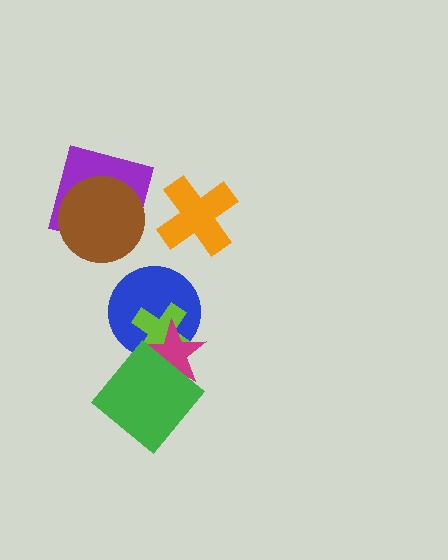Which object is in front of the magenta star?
The green diamond is in front of the magenta star.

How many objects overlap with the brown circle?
1 object overlaps with the brown circle.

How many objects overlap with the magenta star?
3 objects overlap with the magenta star.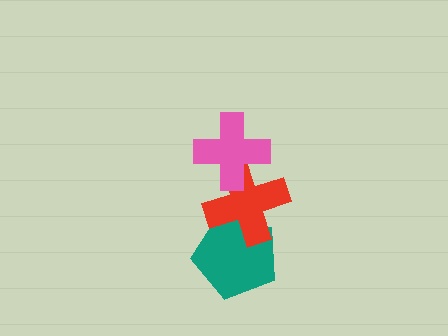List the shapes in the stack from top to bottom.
From top to bottom: the pink cross, the red cross, the teal pentagon.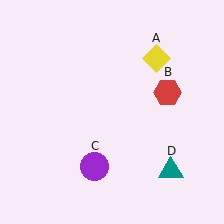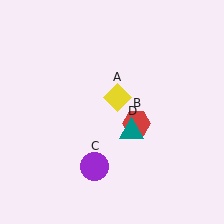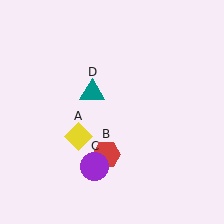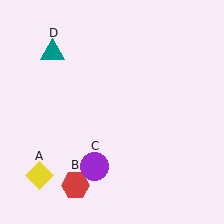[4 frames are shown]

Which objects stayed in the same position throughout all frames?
Purple circle (object C) remained stationary.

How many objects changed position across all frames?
3 objects changed position: yellow diamond (object A), red hexagon (object B), teal triangle (object D).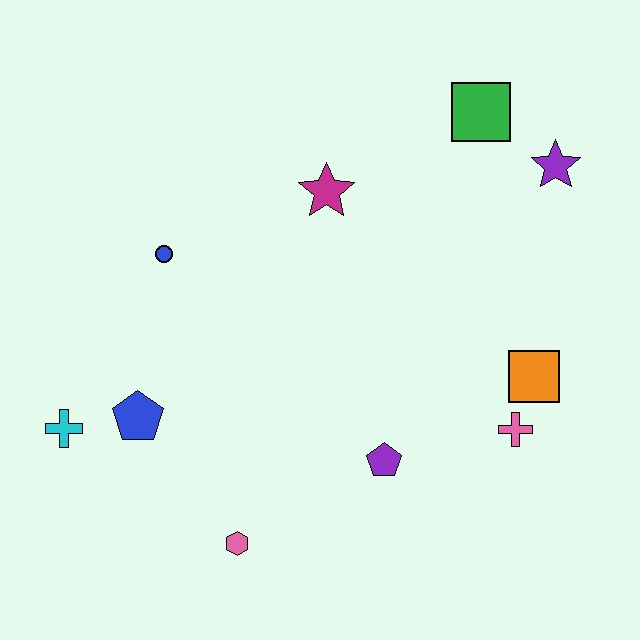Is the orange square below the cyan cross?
No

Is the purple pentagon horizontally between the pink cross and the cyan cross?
Yes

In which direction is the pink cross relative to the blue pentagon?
The pink cross is to the right of the blue pentagon.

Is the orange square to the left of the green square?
No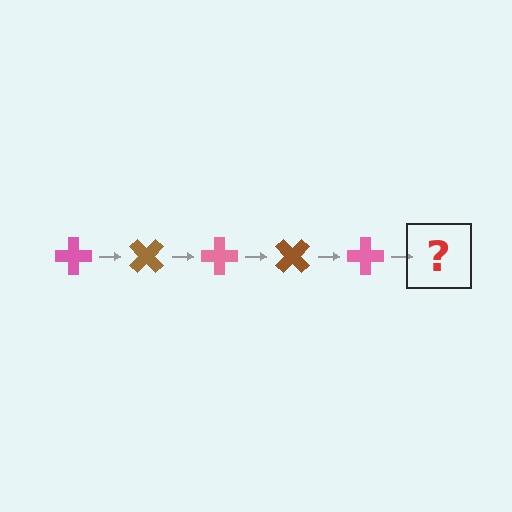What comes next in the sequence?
The next element should be a brown cross, rotated 225 degrees from the start.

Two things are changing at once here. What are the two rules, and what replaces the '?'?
The two rules are that it rotates 45 degrees each step and the color cycles through pink and brown. The '?' should be a brown cross, rotated 225 degrees from the start.